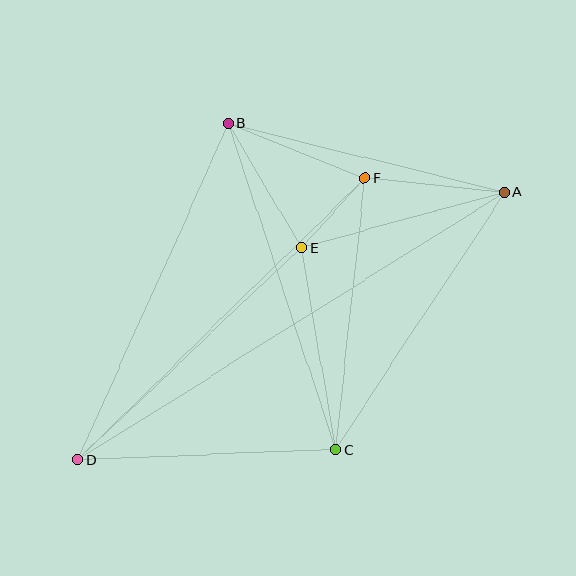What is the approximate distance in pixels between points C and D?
The distance between C and D is approximately 258 pixels.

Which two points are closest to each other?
Points E and F are closest to each other.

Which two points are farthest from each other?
Points A and D are farthest from each other.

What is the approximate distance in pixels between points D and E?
The distance between D and E is approximately 308 pixels.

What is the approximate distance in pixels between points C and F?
The distance between C and F is approximately 273 pixels.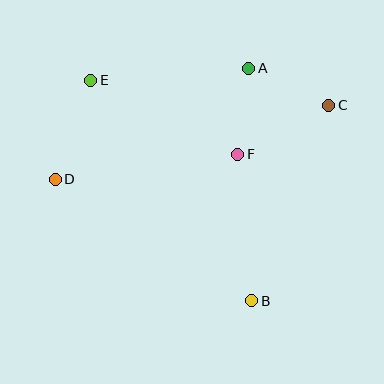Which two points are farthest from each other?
Points C and D are farthest from each other.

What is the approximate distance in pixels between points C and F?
The distance between C and F is approximately 103 pixels.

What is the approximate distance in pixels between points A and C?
The distance between A and C is approximately 88 pixels.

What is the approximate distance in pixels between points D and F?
The distance between D and F is approximately 184 pixels.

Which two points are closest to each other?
Points A and F are closest to each other.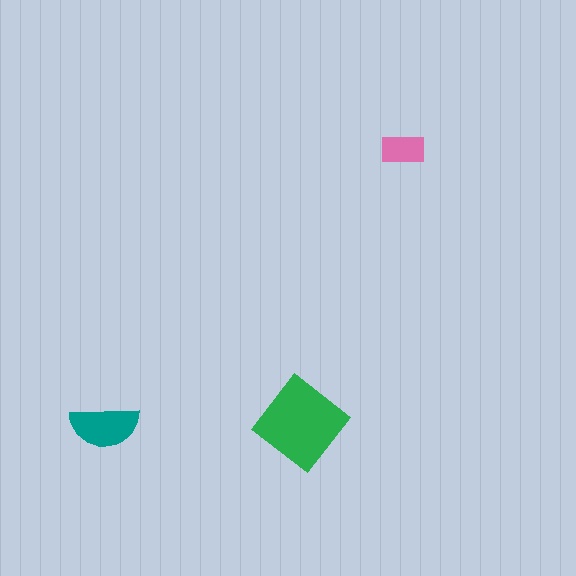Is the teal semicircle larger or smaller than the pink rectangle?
Larger.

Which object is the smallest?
The pink rectangle.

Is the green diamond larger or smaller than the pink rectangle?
Larger.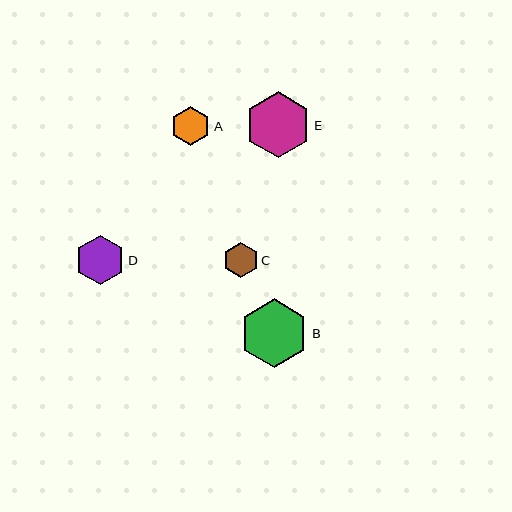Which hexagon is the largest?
Hexagon B is the largest with a size of approximately 69 pixels.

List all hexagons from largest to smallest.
From largest to smallest: B, E, D, A, C.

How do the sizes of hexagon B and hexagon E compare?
Hexagon B and hexagon E are approximately the same size.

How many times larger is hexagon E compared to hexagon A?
Hexagon E is approximately 1.7 times the size of hexagon A.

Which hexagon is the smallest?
Hexagon C is the smallest with a size of approximately 35 pixels.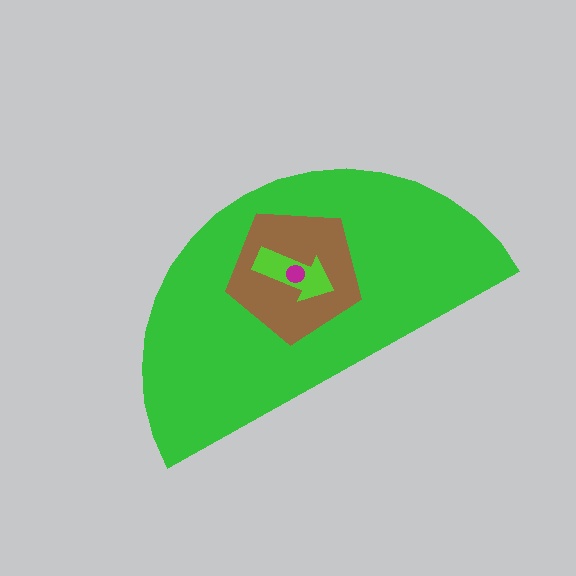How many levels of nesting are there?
4.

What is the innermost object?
The magenta circle.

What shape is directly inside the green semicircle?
The brown pentagon.